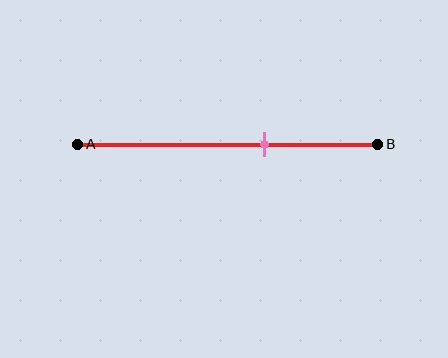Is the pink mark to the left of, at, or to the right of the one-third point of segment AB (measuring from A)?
The pink mark is to the right of the one-third point of segment AB.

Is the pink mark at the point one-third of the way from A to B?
No, the mark is at about 60% from A, not at the 33% one-third point.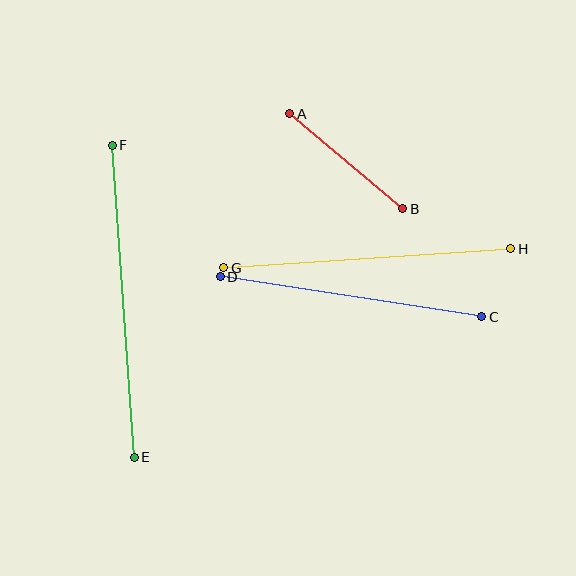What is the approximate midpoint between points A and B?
The midpoint is at approximately (346, 161) pixels.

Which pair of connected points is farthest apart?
Points E and F are farthest apart.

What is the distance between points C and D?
The distance is approximately 265 pixels.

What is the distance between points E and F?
The distance is approximately 313 pixels.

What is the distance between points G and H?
The distance is approximately 288 pixels.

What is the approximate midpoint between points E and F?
The midpoint is at approximately (123, 301) pixels.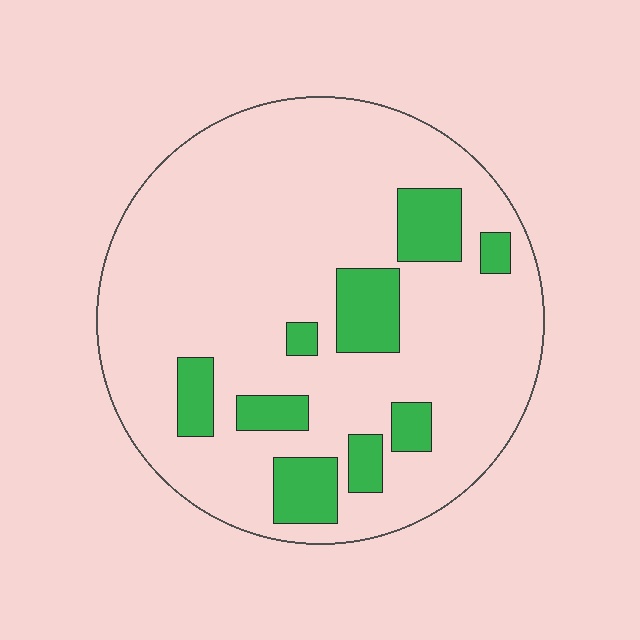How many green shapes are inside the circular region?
9.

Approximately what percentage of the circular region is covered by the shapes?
Approximately 15%.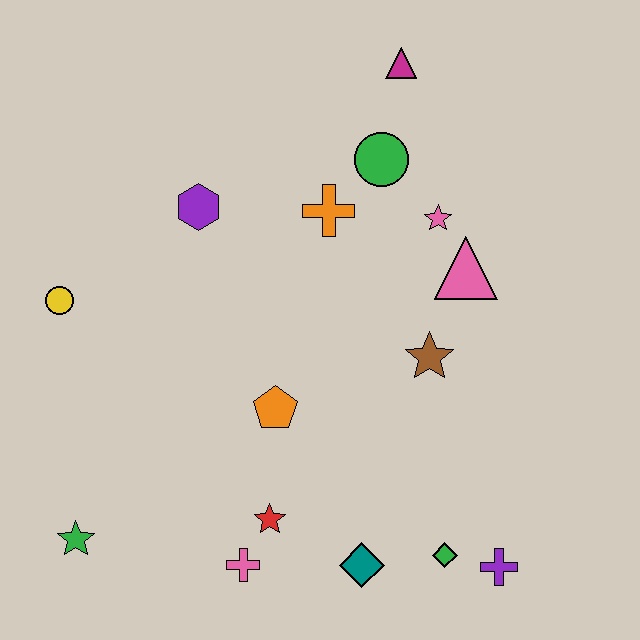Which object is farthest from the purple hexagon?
The purple cross is farthest from the purple hexagon.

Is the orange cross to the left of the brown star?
Yes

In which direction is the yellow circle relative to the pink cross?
The yellow circle is above the pink cross.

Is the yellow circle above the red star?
Yes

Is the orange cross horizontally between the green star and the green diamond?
Yes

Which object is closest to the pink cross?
The red star is closest to the pink cross.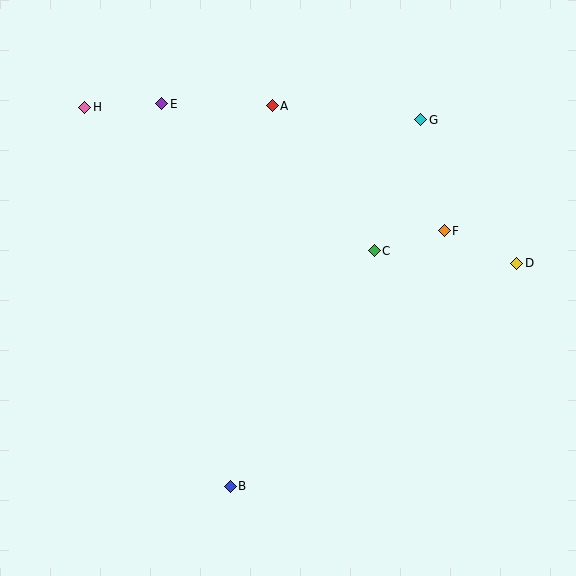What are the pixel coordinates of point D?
Point D is at (517, 263).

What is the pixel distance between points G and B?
The distance between G and B is 413 pixels.